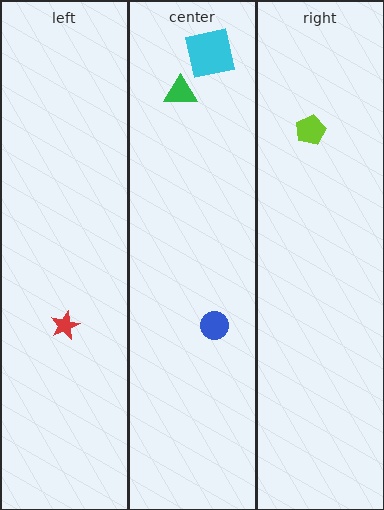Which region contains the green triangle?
The center region.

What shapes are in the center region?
The blue circle, the cyan square, the green triangle.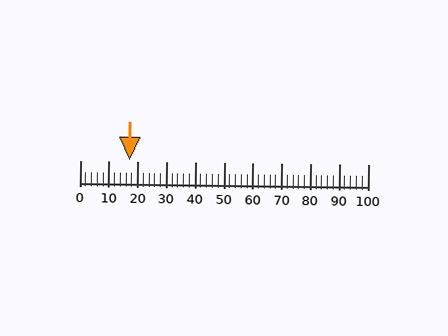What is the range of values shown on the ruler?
The ruler shows values from 0 to 100.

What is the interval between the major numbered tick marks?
The major tick marks are spaced 10 units apart.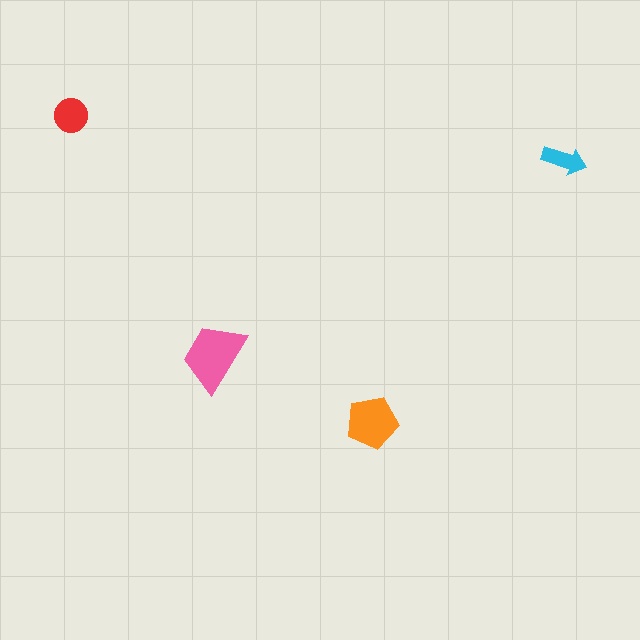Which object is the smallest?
The cyan arrow.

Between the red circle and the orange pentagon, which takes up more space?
The orange pentagon.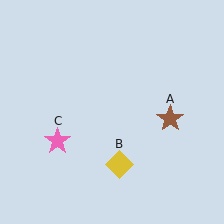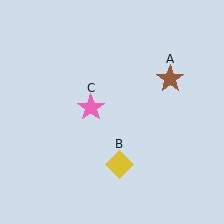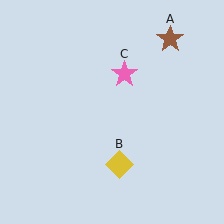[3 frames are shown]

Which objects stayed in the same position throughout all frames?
Yellow diamond (object B) remained stationary.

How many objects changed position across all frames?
2 objects changed position: brown star (object A), pink star (object C).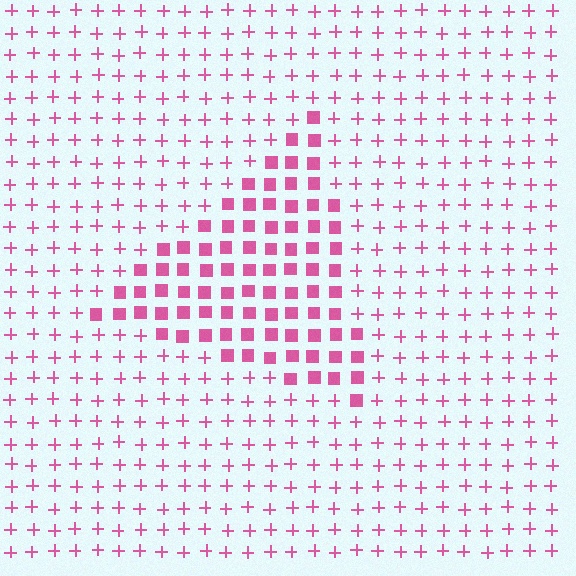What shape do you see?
I see a triangle.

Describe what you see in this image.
The image is filled with small pink elements arranged in a uniform grid. A triangle-shaped region contains squares, while the surrounding area contains plus signs. The boundary is defined purely by the change in element shape.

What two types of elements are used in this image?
The image uses squares inside the triangle region and plus signs outside it.